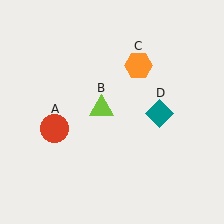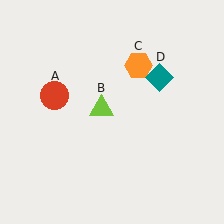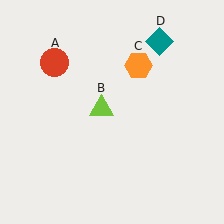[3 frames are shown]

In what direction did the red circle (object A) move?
The red circle (object A) moved up.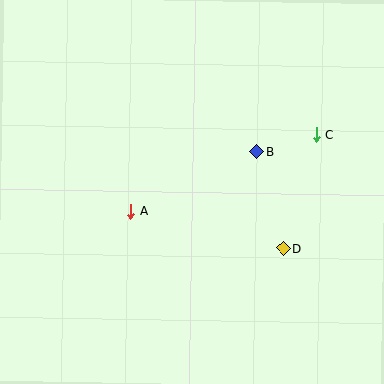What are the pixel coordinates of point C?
Point C is at (316, 135).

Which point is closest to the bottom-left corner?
Point A is closest to the bottom-left corner.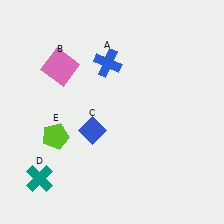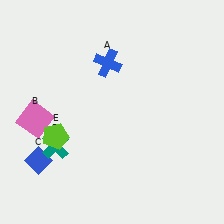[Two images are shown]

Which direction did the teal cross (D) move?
The teal cross (D) moved up.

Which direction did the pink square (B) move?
The pink square (B) moved down.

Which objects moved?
The objects that moved are: the pink square (B), the blue diamond (C), the teal cross (D).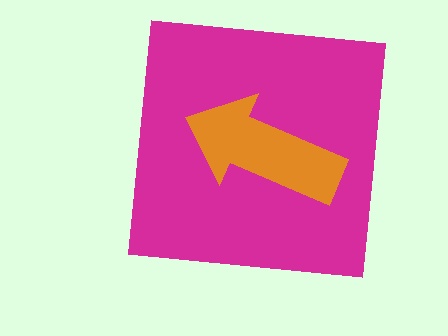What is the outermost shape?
The magenta square.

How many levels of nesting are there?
2.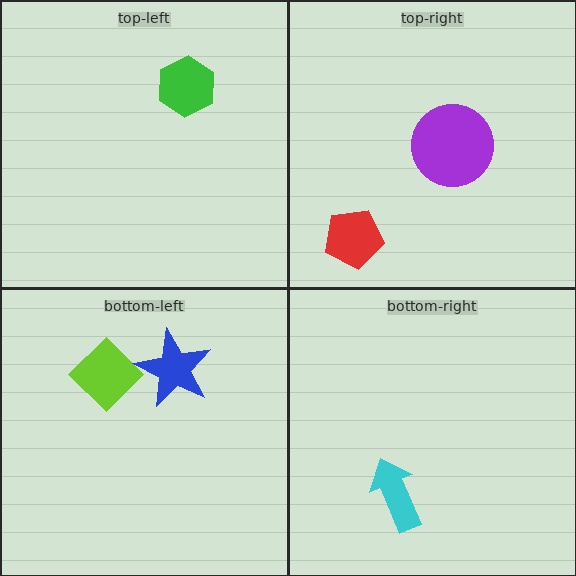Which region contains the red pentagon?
The top-right region.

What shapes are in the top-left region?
The green hexagon.